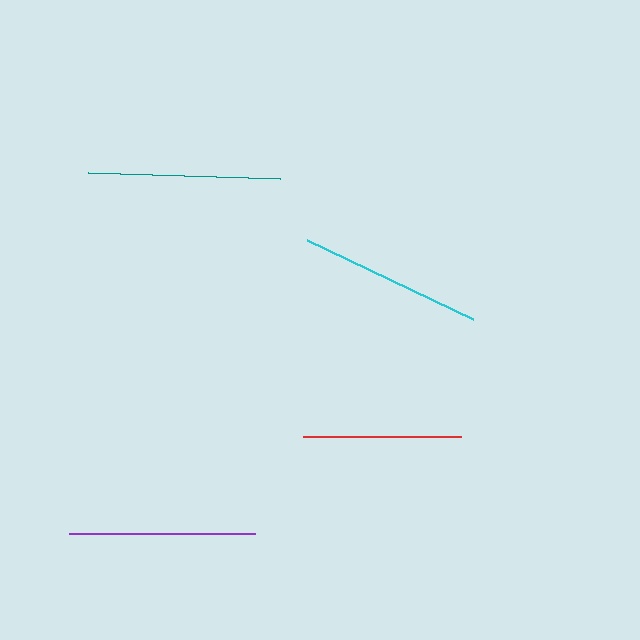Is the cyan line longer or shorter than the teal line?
The teal line is longer than the cyan line.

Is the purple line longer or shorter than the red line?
The purple line is longer than the red line.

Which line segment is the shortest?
The red line is the shortest at approximately 158 pixels.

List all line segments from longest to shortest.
From longest to shortest: teal, purple, cyan, red.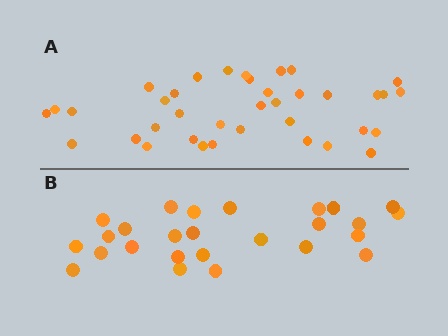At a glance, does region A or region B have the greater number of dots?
Region A (the top region) has more dots.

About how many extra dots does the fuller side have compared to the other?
Region A has roughly 12 or so more dots than region B.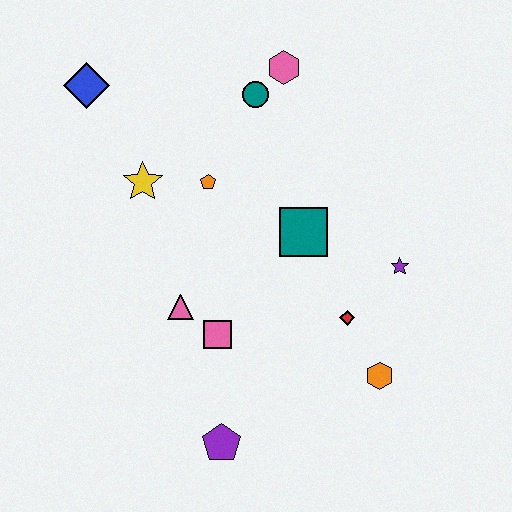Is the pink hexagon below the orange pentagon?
No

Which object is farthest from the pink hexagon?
The purple pentagon is farthest from the pink hexagon.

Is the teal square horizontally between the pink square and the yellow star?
No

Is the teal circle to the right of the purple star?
No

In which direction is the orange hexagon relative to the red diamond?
The orange hexagon is below the red diamond.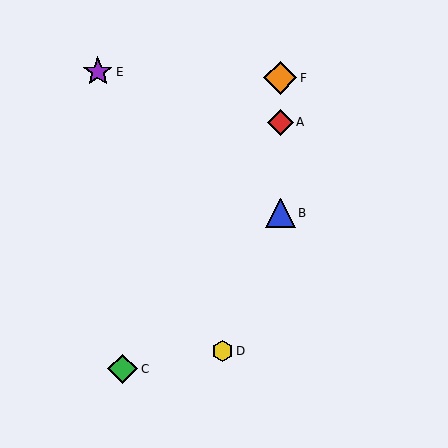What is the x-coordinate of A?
Object A is at x≈280.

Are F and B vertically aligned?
Yes, both are at x≈280.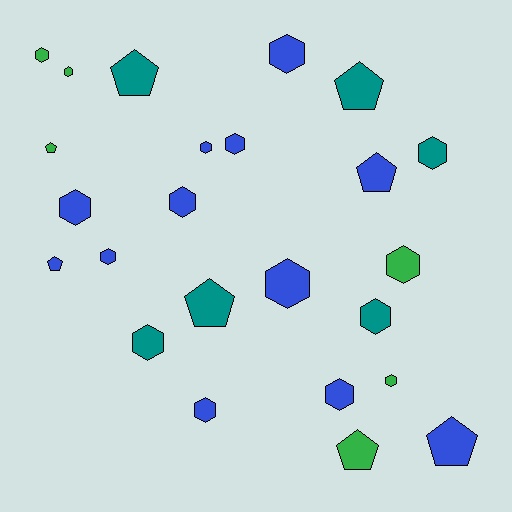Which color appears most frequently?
Blue, with 12 objects.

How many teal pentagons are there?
There are 3 teal pentagons.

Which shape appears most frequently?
Hexagon, with 16 objects.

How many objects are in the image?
There are 24 objects.